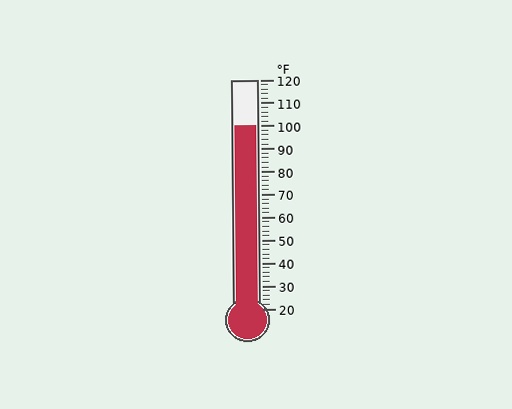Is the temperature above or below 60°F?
The temperature is above 60°F.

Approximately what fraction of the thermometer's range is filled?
The thermometer is filled to approximately 80% of its range.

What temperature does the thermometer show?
The thermometer shows approximately 100°F.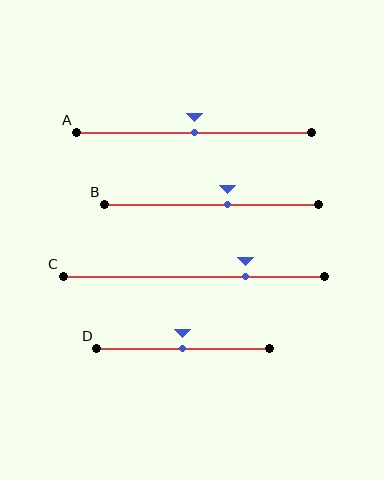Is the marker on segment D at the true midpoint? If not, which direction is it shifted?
Yes, the marker on segment D is at the true midpoint.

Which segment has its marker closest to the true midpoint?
Segment A has its marker closest to the true midpoint.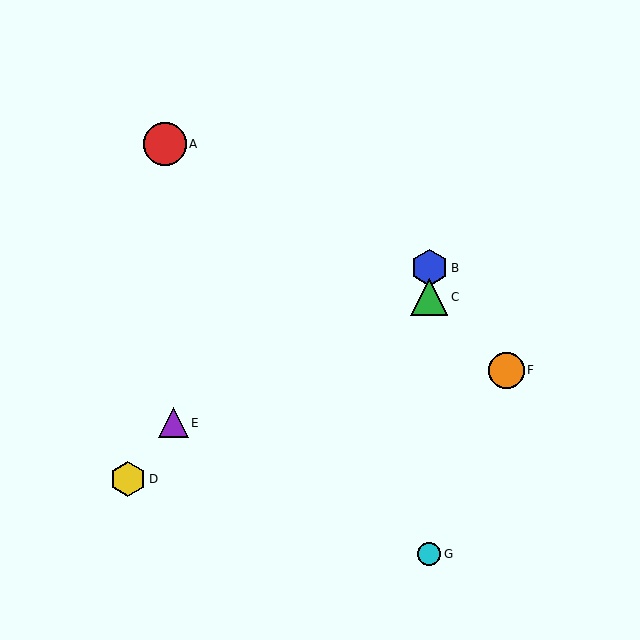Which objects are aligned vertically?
Objects B, C, G are aligned vertically.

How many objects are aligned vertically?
3 objects (B, C, G) are aligned vertically.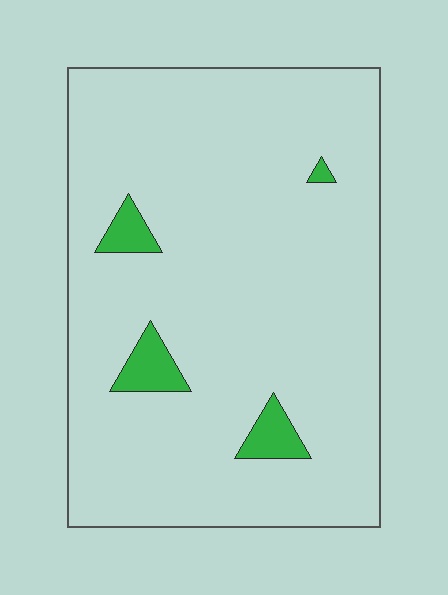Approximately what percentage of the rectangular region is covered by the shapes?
Approximately 5%.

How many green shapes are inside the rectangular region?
4.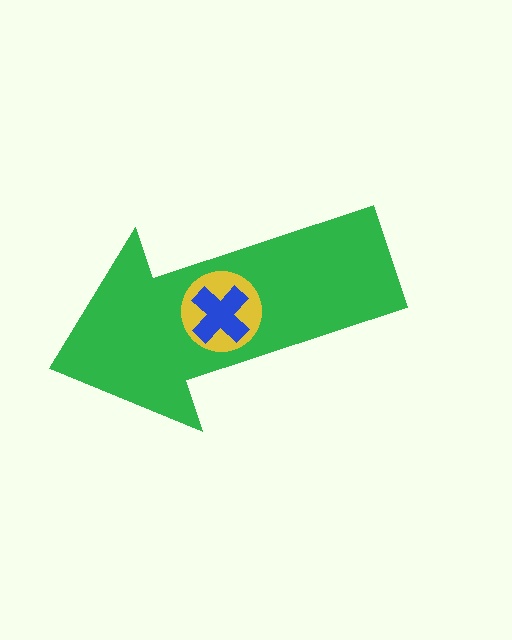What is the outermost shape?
The green arrow.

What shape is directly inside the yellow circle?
The blue cross.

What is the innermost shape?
The blue cross.